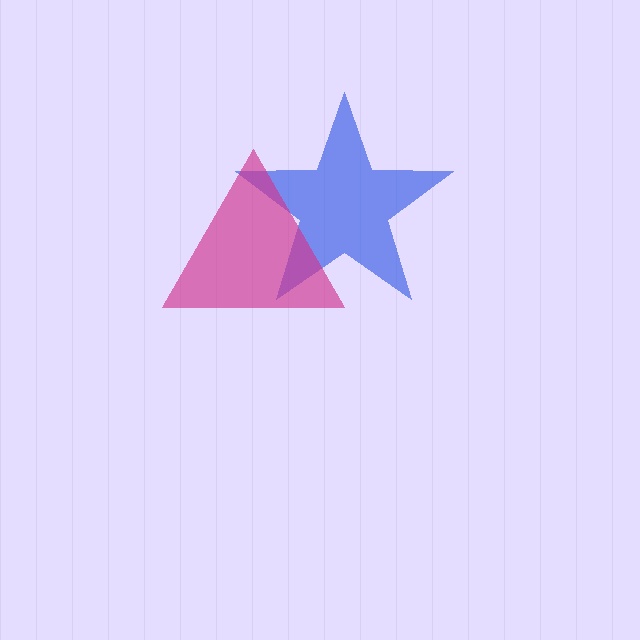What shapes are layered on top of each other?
The layered shapes are: a blue star, a magenta triangle.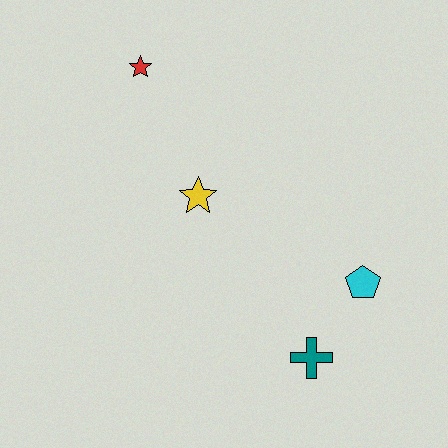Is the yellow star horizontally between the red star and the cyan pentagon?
Yes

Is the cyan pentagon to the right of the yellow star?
Yes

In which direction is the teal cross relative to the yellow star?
The teal cross is below the yellow star.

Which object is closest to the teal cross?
The cyan pentagon is closest to the teal cross.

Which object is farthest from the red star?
The teal cross is farthest from the red star.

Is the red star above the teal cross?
Yes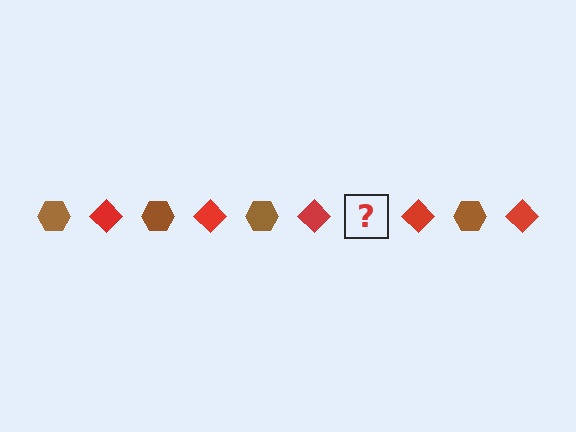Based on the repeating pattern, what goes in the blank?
The blank should be a brown hexagon.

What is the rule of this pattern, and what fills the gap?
The rule is that the pattern alternates between brown hexagon and red diamond. The gap should be filled with a brown hexagon.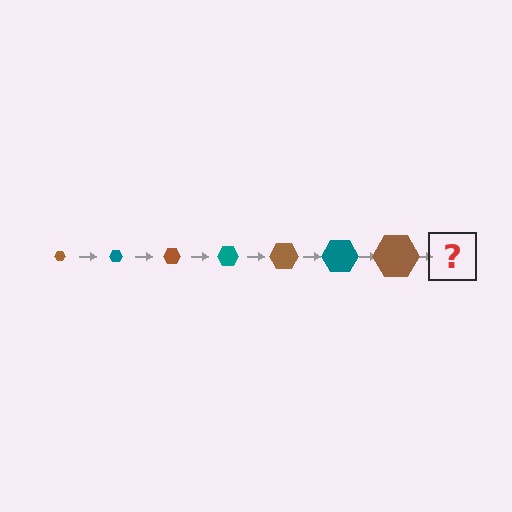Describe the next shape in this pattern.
It should be a teal hexagon, larger than the previous one.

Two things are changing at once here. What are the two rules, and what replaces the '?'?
The two rules are that the hexagon grows larger each step and the color cycles through brown and teal. The '?' should be a teal hexagon, larger than the previous one.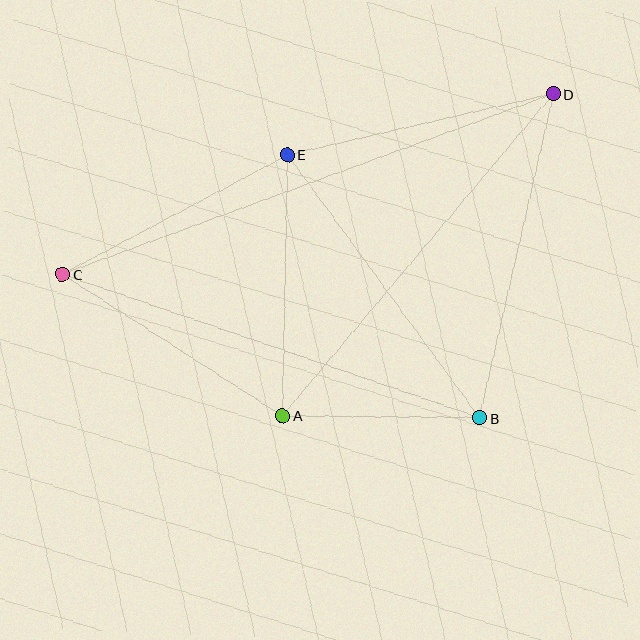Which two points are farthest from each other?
Points C and D are farthest from each other.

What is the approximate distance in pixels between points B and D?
The distance between B and D is approximately 332 pixels.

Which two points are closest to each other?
Points A and B are closest to each other.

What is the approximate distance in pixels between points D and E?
The distance between D and E is approximately 273 pixels.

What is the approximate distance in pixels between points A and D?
The distance between A and D is approximately 421 pixels.